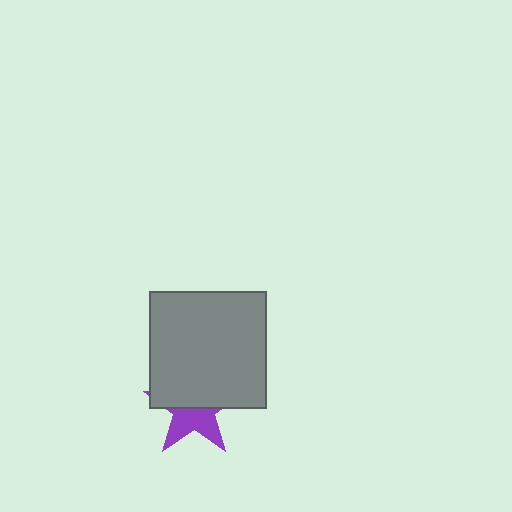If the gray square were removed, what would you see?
You would see the complete purple star.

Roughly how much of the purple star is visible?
A small part of it is visible (roughly 45%).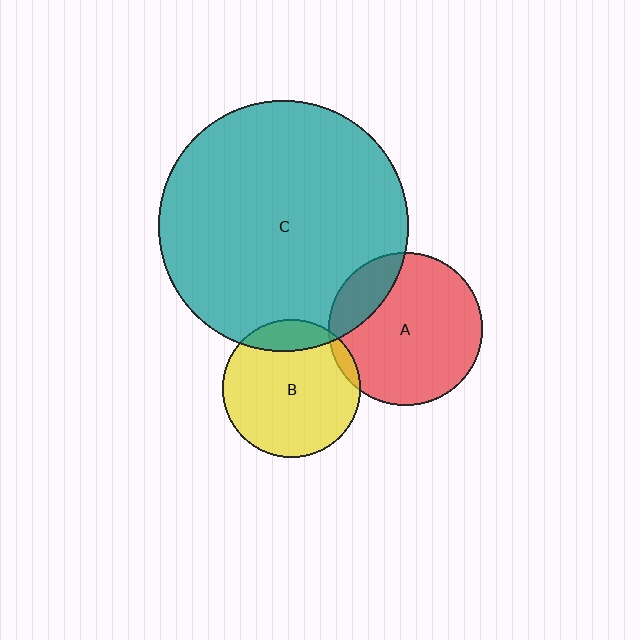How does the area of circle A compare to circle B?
Approximately 1.2 times.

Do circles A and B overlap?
Yes.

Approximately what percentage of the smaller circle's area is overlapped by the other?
Approximately 5%.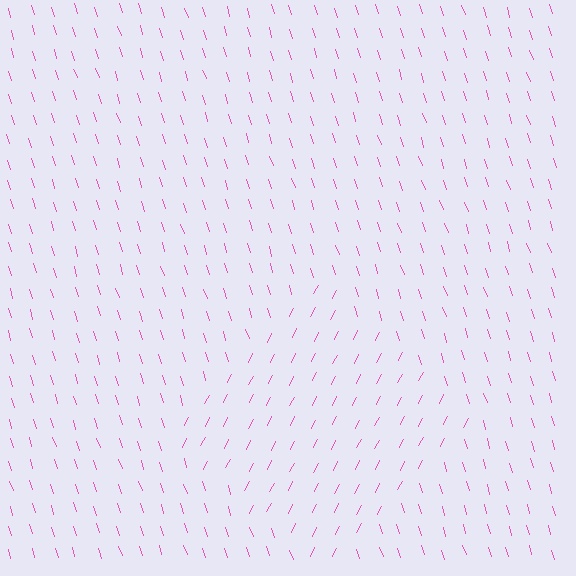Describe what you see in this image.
The image is filled with small pink line segments. A diamond region in the image has lines oriented differently from the surrounding lines, creating a visible texture boundary.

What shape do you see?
I see a diamond.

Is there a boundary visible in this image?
Yes, there is a texture boundary formed by a change in line orientation.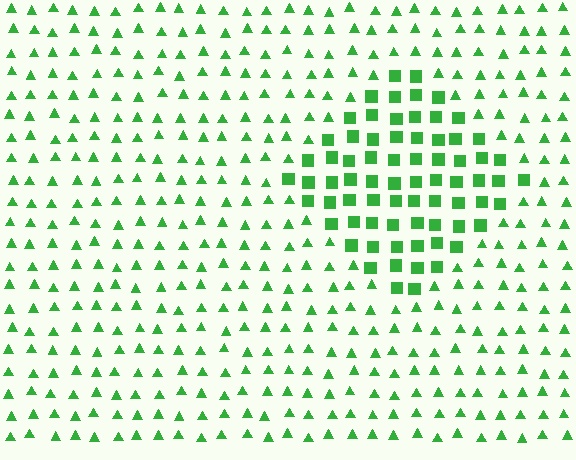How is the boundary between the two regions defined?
The boundary is defined by a change in element shape: squares inside vs. triangles outside. All elements share the same color and spacing.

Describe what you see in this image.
The image is filled with small green elements arranged in a uniform grid. A diamond-shaped region contains squares, while the surrounding area contains triangles. The boundary is defined purely by the change in element shape.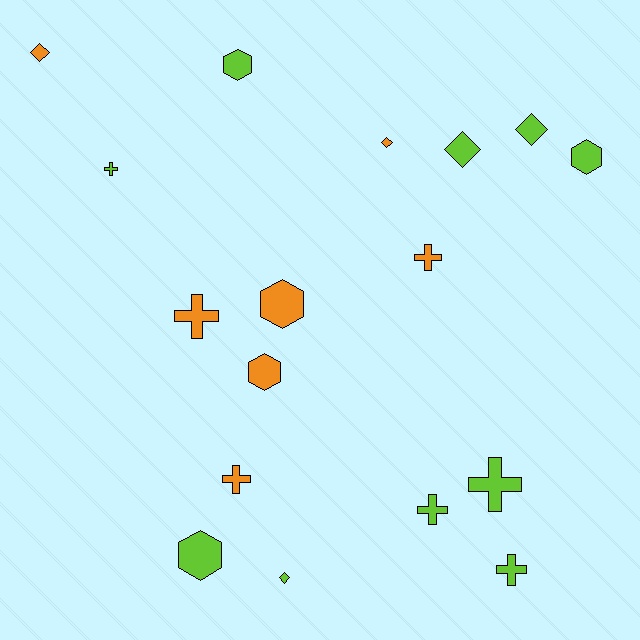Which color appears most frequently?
Lime, with 10 objects.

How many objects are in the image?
There are 17 objects.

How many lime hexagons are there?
There are 3 lime hexagons.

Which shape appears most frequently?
Cross, with 7 objects.